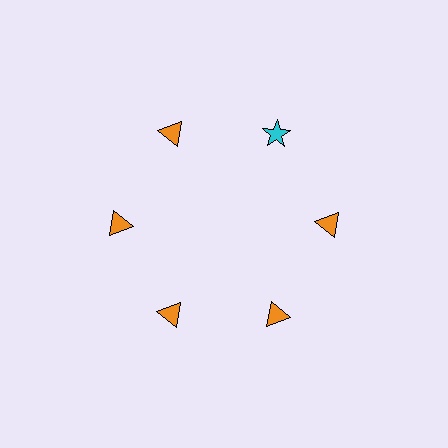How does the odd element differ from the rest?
It differs in both color (cyan instead of orange) and shape (star instead of triangle).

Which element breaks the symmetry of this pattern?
The cyan star at roughly the 1 o'clock position breaks the symmetry. All other shapes are orange triangles.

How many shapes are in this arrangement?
There are 6 shapes arranged in a ring pattern.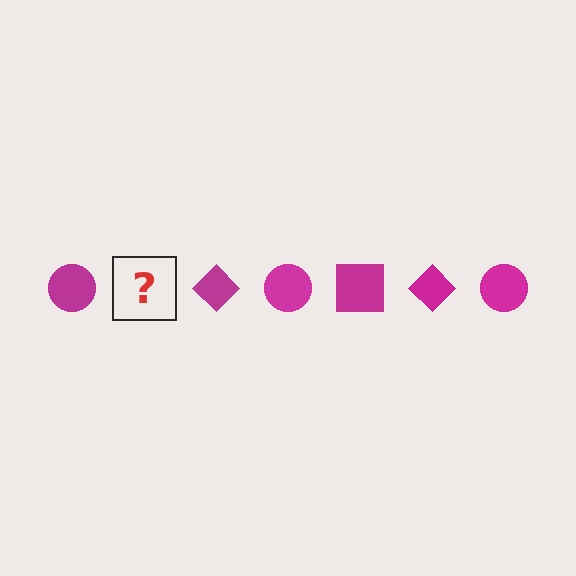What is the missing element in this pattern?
The missing element is a magenta square.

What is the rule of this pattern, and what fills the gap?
The rule is that the pattern cycles through circle, square, diamond shapes in magenta. The gap should be filled with a magenta square.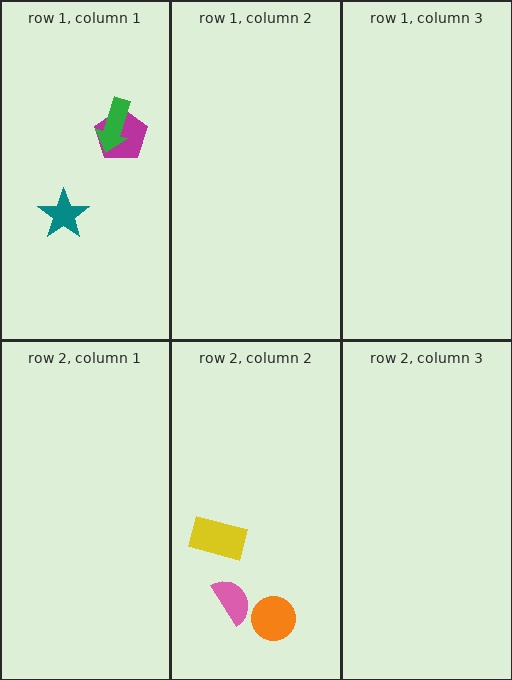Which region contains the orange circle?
The row 2, column 2 region.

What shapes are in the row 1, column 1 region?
The magenta pentagon, the teal star, the green arrow.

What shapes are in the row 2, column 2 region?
The pink semicircle, the yellow rectangle, the orange circle.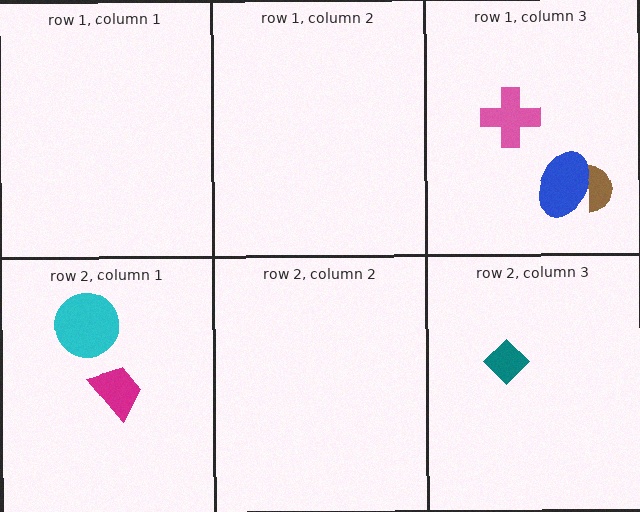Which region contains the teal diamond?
The row 2, column 3 region.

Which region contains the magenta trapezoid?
The row 2, column 1 region.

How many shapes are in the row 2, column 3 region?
1.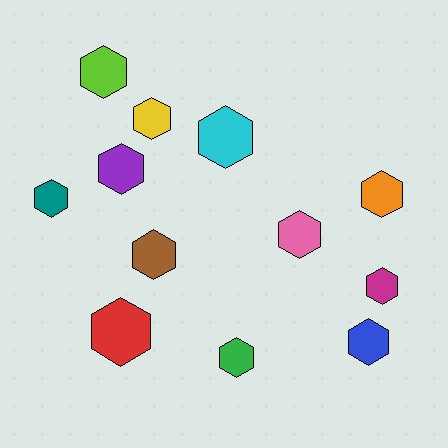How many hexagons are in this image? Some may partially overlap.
There are 12 hexagons.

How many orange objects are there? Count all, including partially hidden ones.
There is 1 orange object.